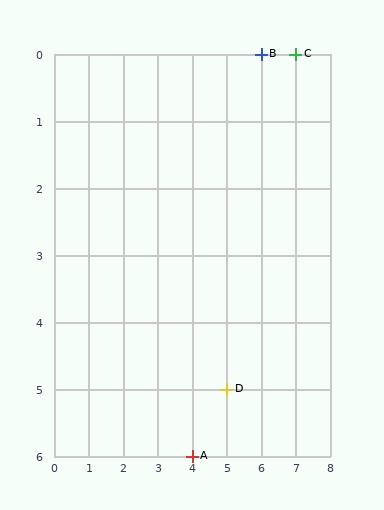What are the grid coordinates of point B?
Point B is at grid coordinates (6, 0).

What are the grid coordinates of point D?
Point D is at grid coordinates (5, 5).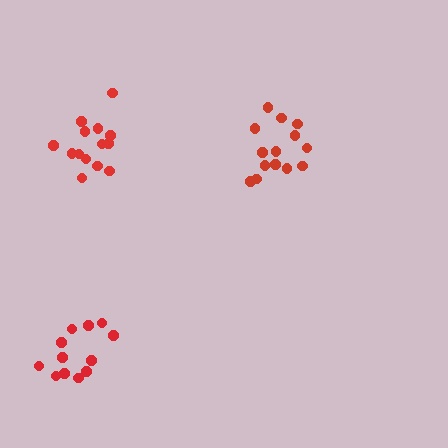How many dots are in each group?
Group 1: 14 dots, Group 2: 12 dots, Group 3: 14 dots (40 total).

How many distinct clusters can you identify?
There are 3 distinct clusters.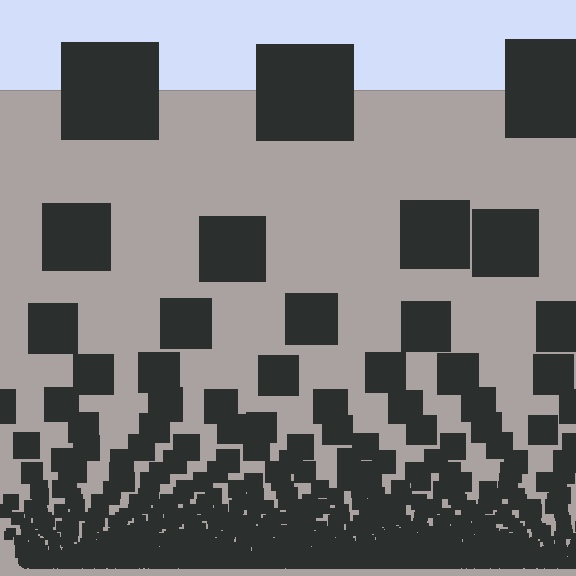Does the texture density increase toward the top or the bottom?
Density increases toward the bottom.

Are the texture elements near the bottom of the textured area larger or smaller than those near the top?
Smaller. The gradient is inverted — elements near the bottom are smaller and denser.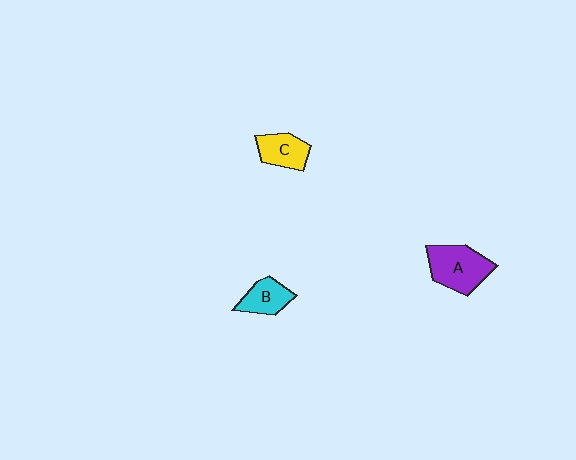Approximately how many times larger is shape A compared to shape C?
Approximately 1.6 times.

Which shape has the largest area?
Shape A (purple).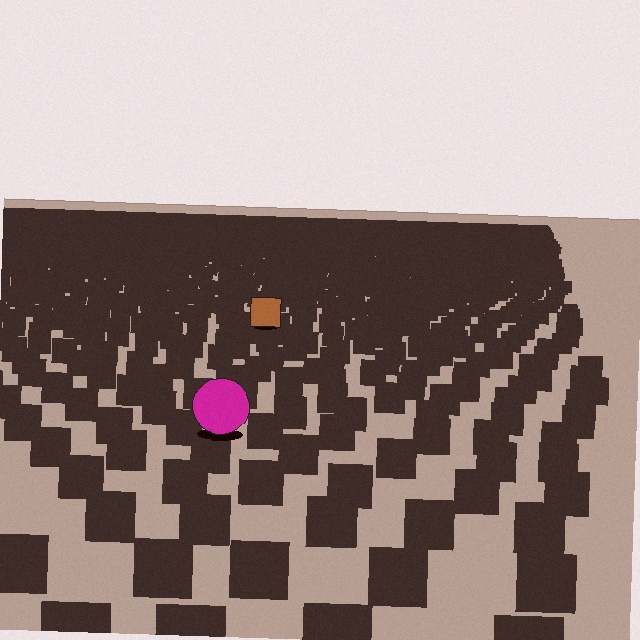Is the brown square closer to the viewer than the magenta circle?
No. The magenta circle is closer — you can tell from the texture gradient: the ground texture is coarser near it.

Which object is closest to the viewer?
The magenta circle is closest. The texture marks near it are larger and more spread out.